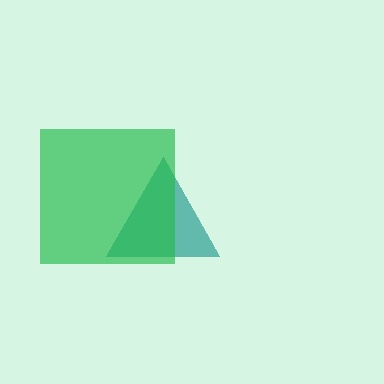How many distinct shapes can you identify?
There are 2 distinct shapes: a teal triangle, a green square.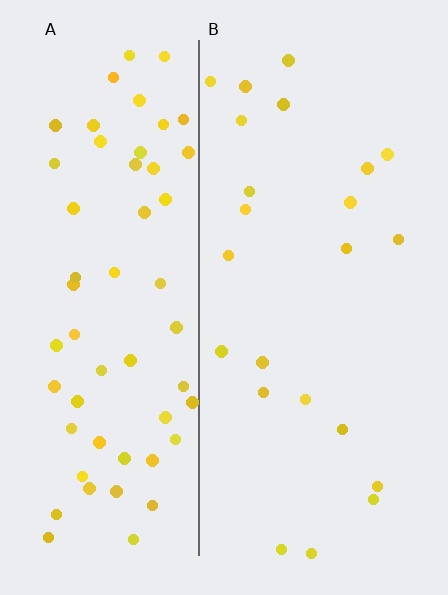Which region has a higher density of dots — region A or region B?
A (the left).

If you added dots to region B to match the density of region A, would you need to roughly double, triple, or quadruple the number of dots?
Approximately triple.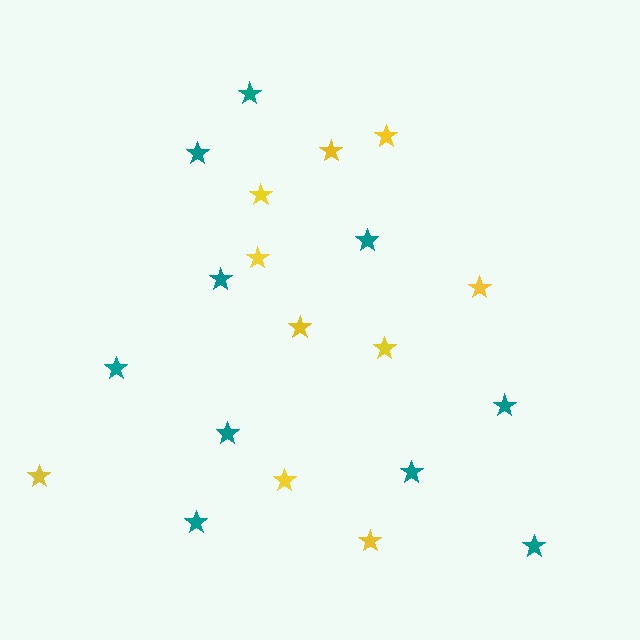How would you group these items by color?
There are 2 groups: one group of teal stars (10) and one group of yellow stars (10).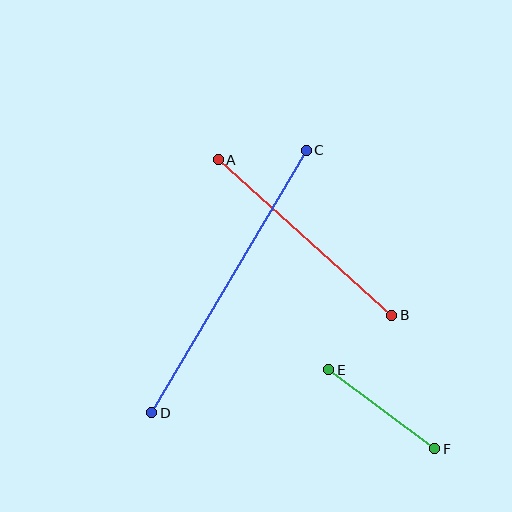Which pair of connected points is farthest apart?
Points C and D are farthest apart.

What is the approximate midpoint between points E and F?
The midpoint is at approximately (382, 409) pixels.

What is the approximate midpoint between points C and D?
The midpoint is at approximately (229, 282) pixels.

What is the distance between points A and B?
The distance is approximately 233 pixels.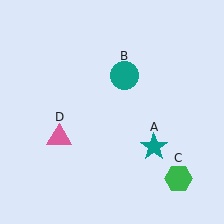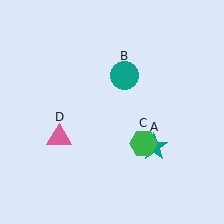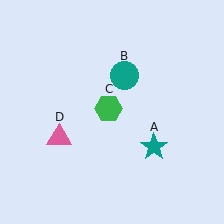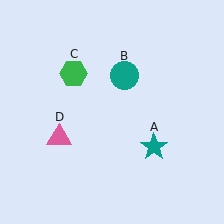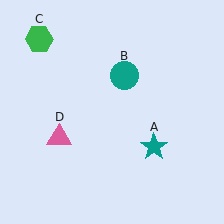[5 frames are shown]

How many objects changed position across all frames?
1 object changed position: green hexagon (object C).